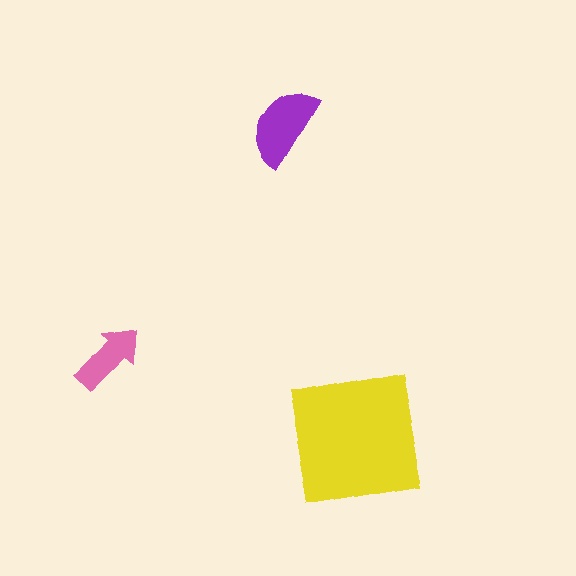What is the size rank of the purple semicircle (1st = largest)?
2nd.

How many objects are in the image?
There are 3 objects in the image.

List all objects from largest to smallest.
The yellow square, the purple semicircle, the pink arrow.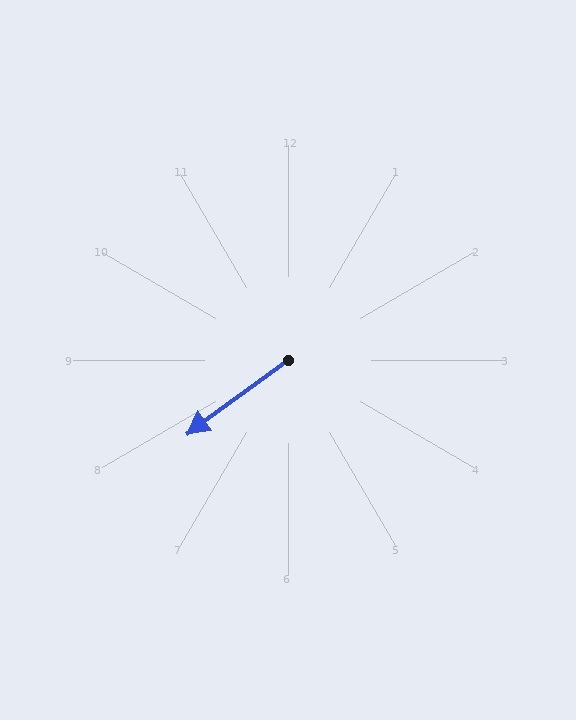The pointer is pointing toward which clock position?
Roughly 8 o'clock.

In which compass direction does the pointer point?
Southwest.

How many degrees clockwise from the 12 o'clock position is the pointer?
Approximately 234 degrees.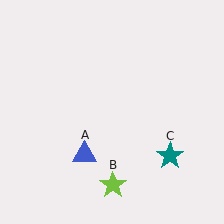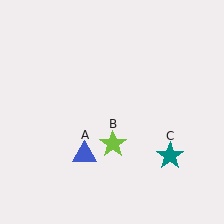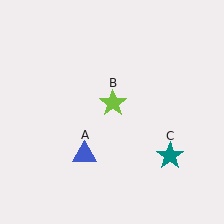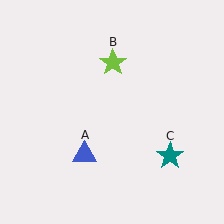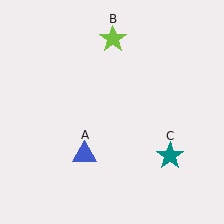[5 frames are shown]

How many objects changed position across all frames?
1 object changed position: lime star (object B).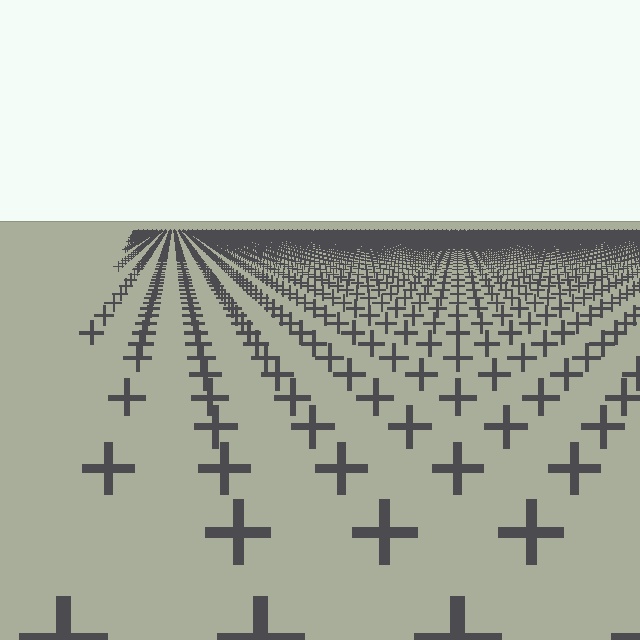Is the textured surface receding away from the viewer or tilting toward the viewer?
The surface is receding away from the viewer. Texture elements get smaller and denser toward the top.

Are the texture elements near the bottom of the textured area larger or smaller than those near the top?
Larger. Near the bottom, elements are closer to the viewer and appear at a bigger on-screen size.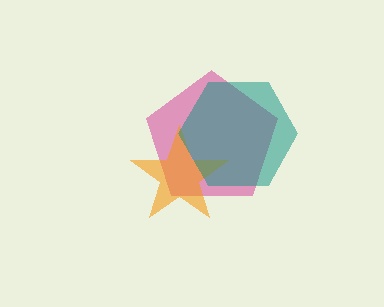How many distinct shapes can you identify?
There are 3 distinct shapes: a pink pentagon, an orange star, a teal hexagon.